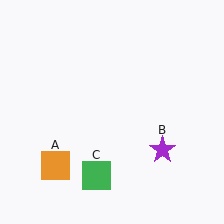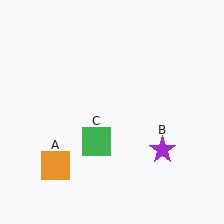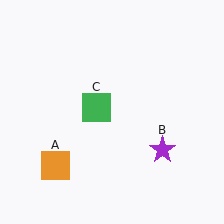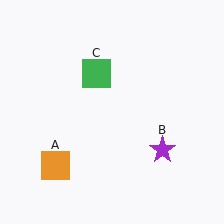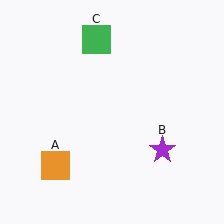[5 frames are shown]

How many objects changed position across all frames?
1 object changed position: green square (object C).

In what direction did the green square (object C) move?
The green square (object C) moved up.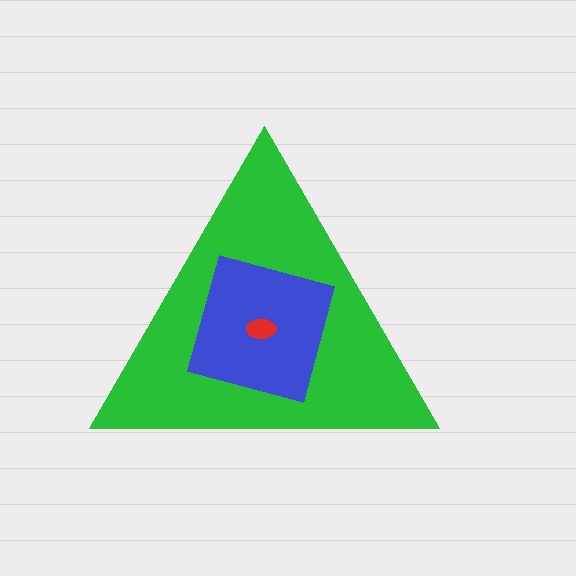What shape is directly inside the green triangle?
The blue square.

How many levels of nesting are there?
3.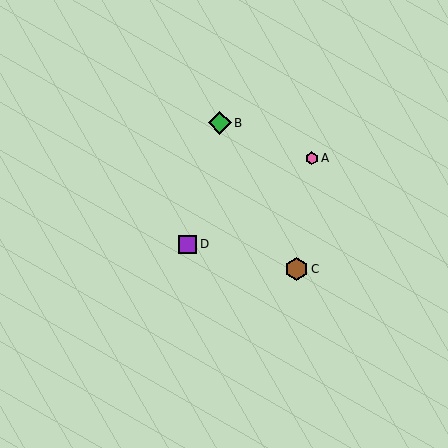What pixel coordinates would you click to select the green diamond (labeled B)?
Click at (220, 123) to select the green diamond B.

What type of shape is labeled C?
Shape C is a brown hexagon.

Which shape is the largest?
The brown hexagon (labeled C) is the largest.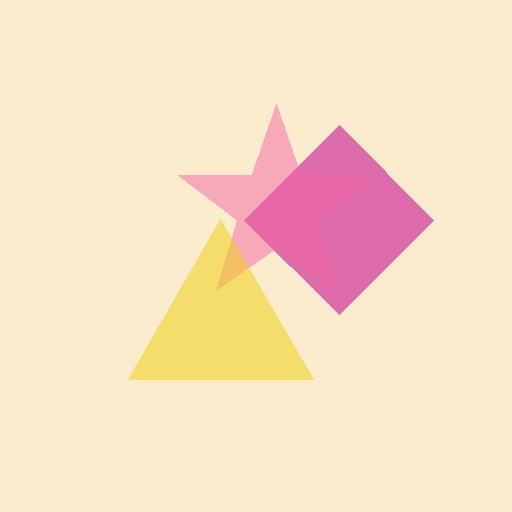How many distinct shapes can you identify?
There are 3 distinct shapes: a magenta diamond, a pink star, a yellow triangle.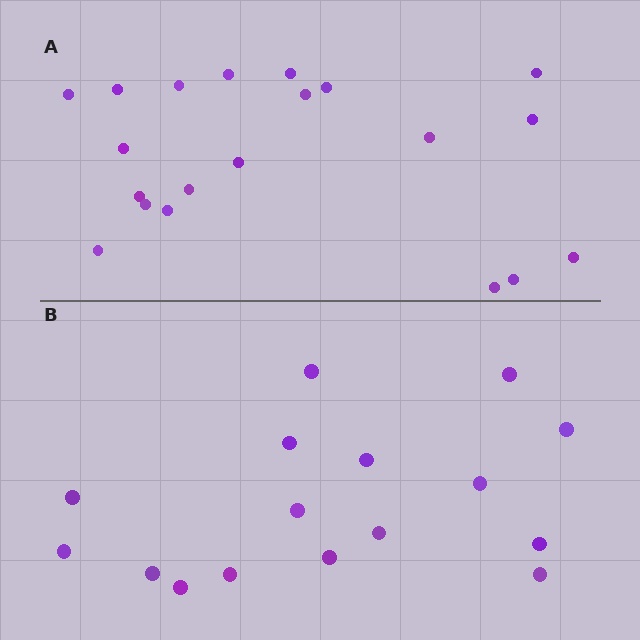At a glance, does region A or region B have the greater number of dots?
Region A (the top region) has more dots.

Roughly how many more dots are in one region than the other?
Region A has about 4 more dots than region B.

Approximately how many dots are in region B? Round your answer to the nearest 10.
About 20 dots. (The exact count is 16, which rounds to 20.)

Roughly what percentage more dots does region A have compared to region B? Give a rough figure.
About 25% more.